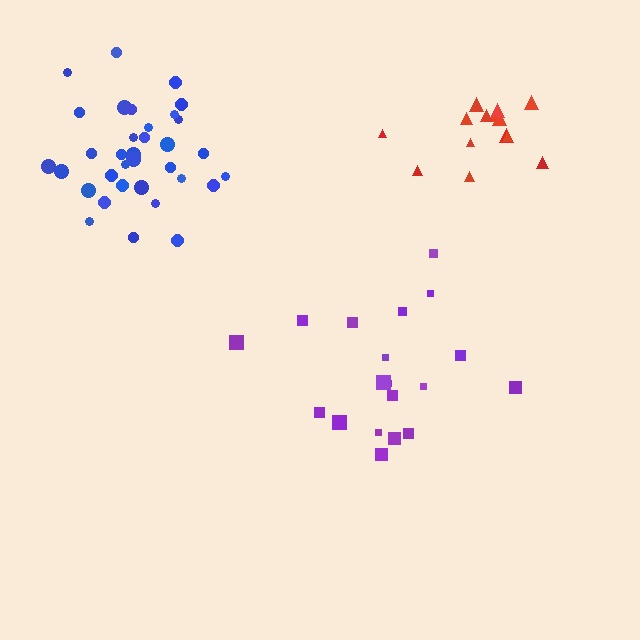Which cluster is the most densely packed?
Blue.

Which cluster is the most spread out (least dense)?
Purple.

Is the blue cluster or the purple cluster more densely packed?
Blue.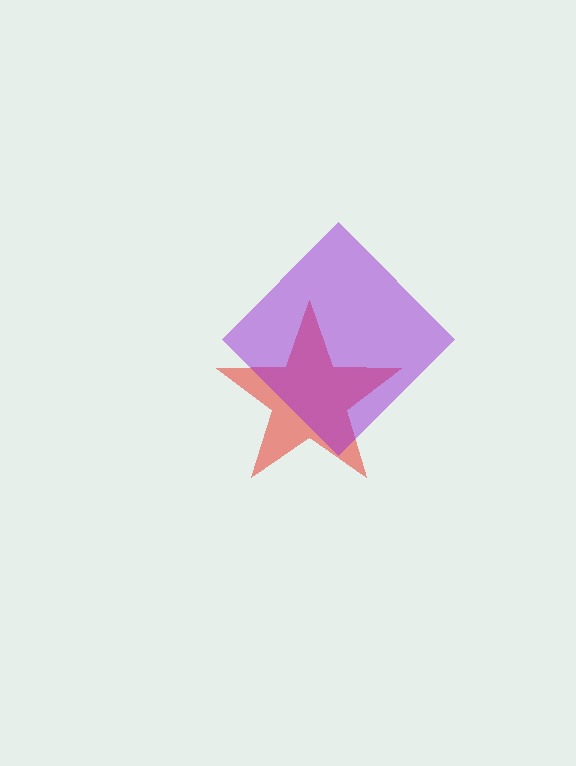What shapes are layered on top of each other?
The layered shapes are: a red star, a purple diamond.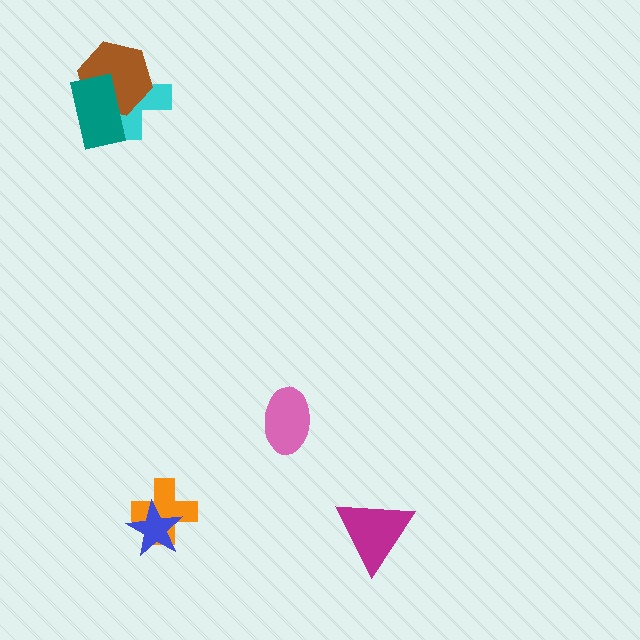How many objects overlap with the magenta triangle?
0 objects overlap with the magenta triangle.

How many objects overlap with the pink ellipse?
0 objects overlap with the pink ellipse.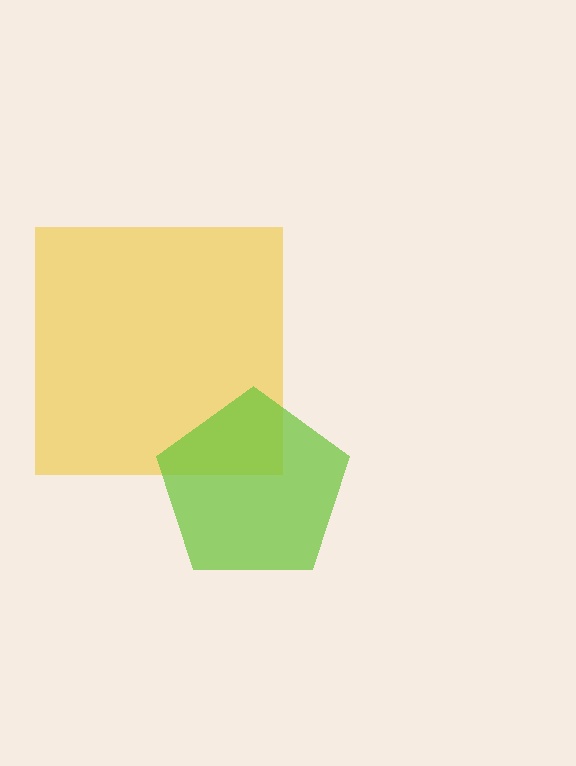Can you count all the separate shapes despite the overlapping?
Yes, there are 2 separate shapes.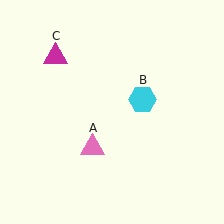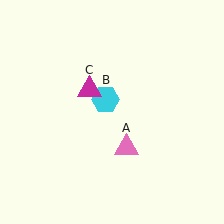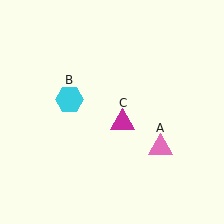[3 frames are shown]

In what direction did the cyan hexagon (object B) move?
The cyan hexagon (object B) moved left.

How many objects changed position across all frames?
3 objects changed position: pink triangle (object A), cyan hexagon (object B), magenta triangle (object C).